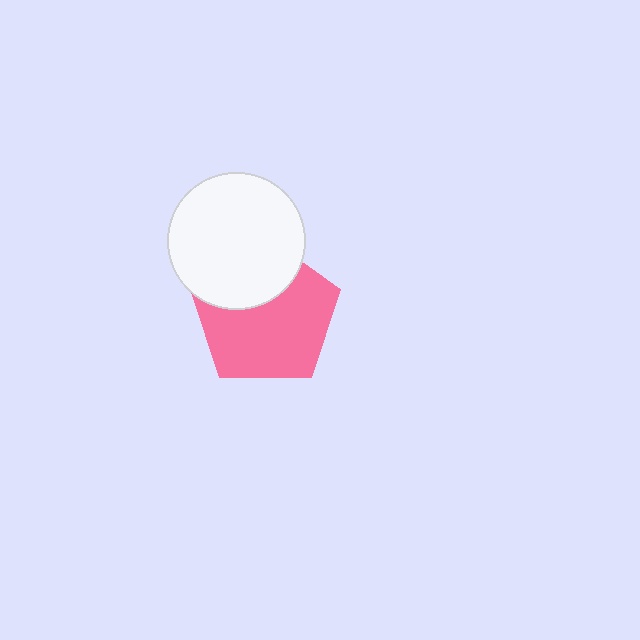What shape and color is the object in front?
The object in front is a white circle.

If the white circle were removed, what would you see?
You would see the complete pink pentagon.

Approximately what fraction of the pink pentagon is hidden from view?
Roughly 32% of the pink pentagon is hidden behind the white circle.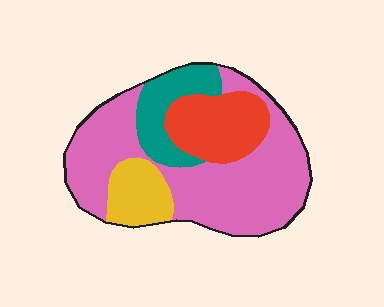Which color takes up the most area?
Pink, at roughly 55%.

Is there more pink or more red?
Pink.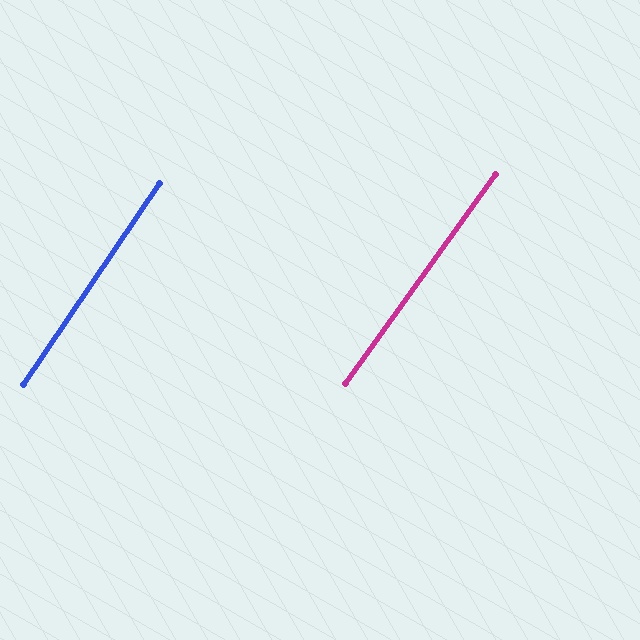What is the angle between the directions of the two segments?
Approximately 2 degrees.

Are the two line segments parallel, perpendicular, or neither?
Parallel — their directions differ by only 1.6°.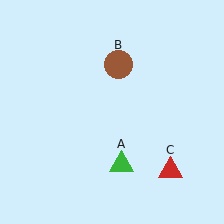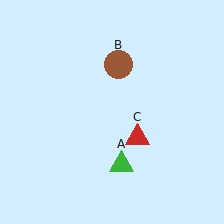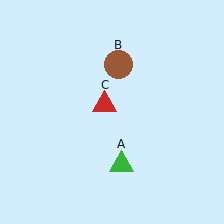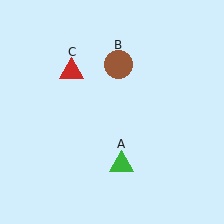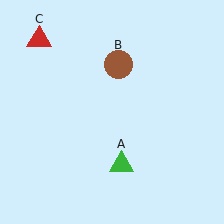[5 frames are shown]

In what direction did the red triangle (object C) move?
The red triangle (object C) moved up and to the left.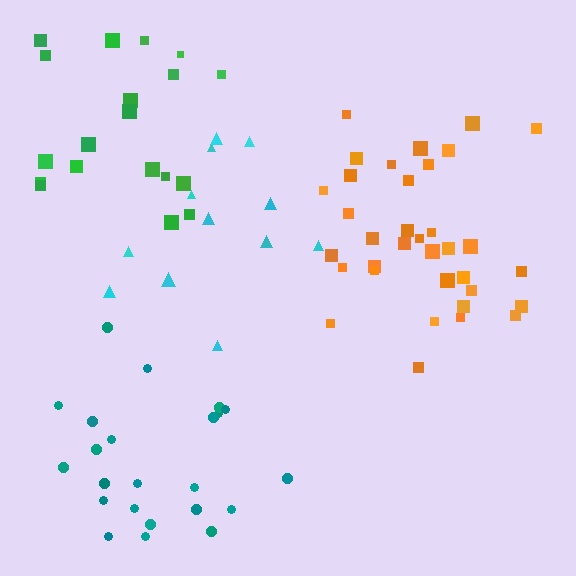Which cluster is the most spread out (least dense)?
Cyan.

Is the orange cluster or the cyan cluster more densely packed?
Orange.